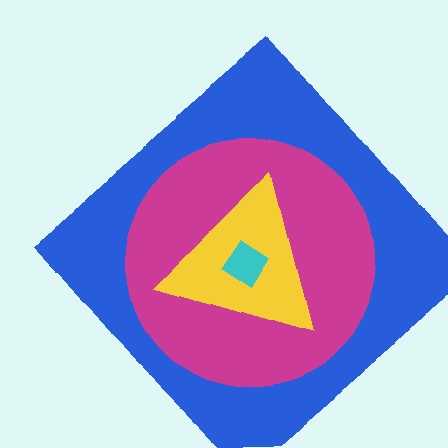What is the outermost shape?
The blue diamond.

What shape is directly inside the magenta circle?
The yellow triangle.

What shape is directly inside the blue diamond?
The magenta circle.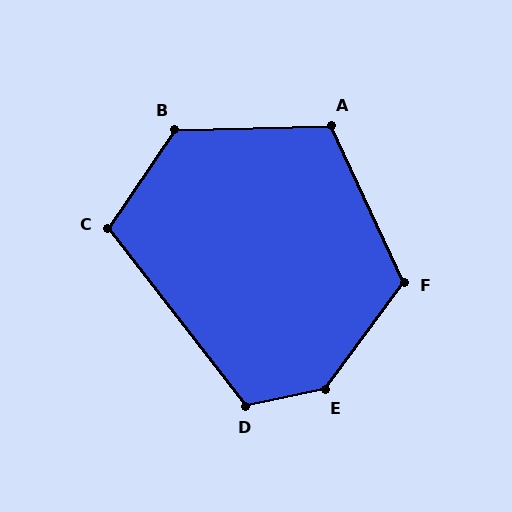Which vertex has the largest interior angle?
E, at approximately 138 degrees.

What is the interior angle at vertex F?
Approximately 119 degrees (obtuse).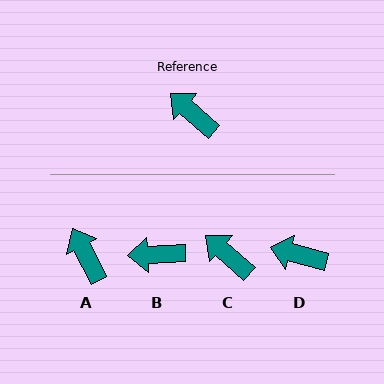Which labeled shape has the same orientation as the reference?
C.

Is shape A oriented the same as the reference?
No, it is off by about 21 degrees.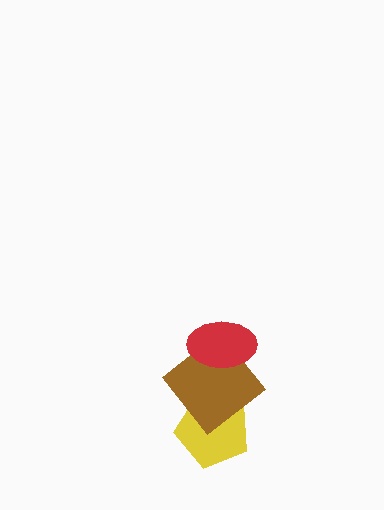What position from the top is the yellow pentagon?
The yellow pentagon is 3rd from the top.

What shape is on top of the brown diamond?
The red ellipse is on top of the brown diamond.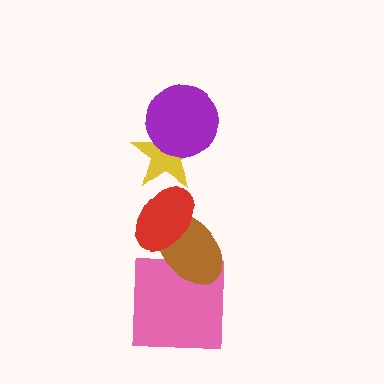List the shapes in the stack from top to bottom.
From top to bottom: the purple circle, the yellow star, the red ellipse, the brown ellipse, the pink square.